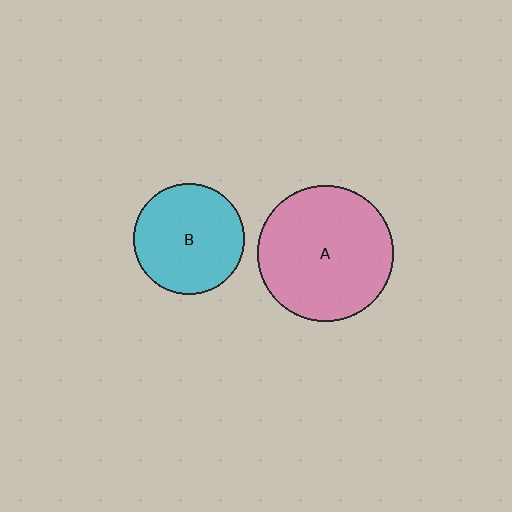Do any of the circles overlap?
No, none of the circles overlap.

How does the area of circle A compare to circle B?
Approximately 1.5 times.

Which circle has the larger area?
Circle A (pink).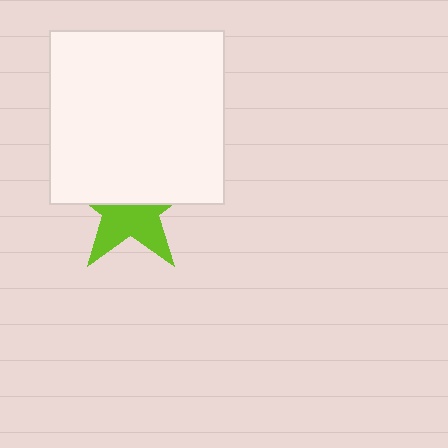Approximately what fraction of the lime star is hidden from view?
Roughly 53% of the lime star is hidden behind the white square.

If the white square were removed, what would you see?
You would see the complete lime star.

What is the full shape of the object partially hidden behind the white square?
The partially hidden object is a lime star.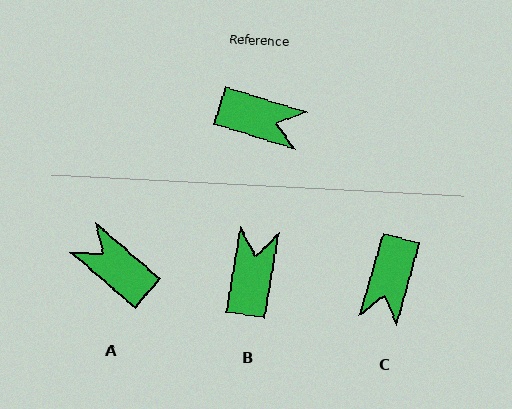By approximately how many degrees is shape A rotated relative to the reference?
Approximately 157 degrees counter-clockwise.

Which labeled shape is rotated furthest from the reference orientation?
A, about 157 degrees away.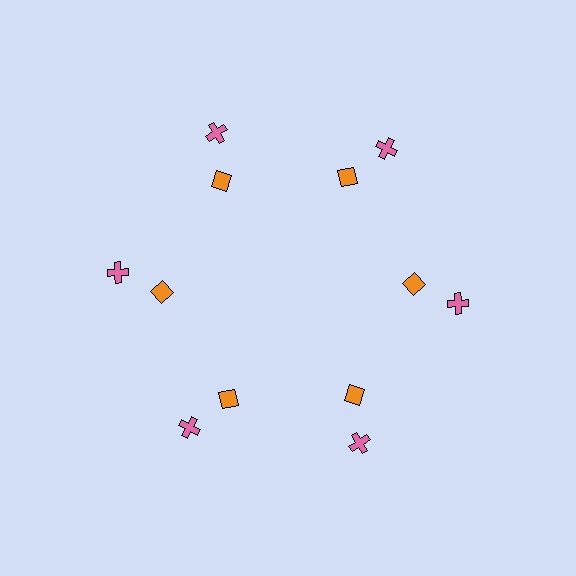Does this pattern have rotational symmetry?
Yes, this pattern has 6-fold rotational symmetry. It looks the same after rotating 60 degrees around the center.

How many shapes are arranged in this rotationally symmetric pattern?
There are 12 shapes, arranged in 6 groups of 2.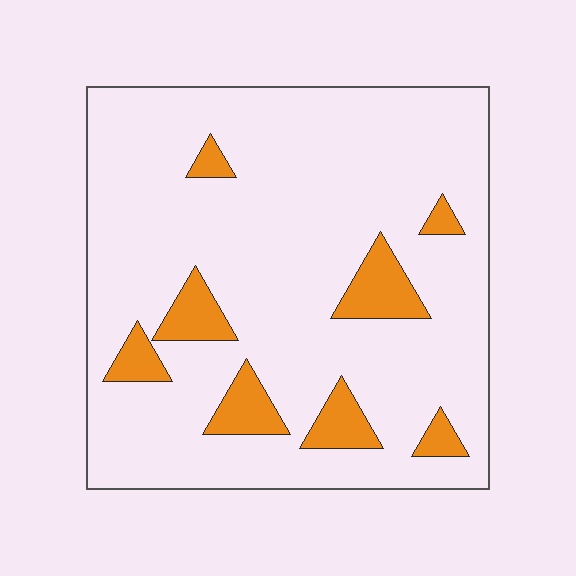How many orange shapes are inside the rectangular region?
8.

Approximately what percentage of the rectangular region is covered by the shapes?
Approximately 15%.